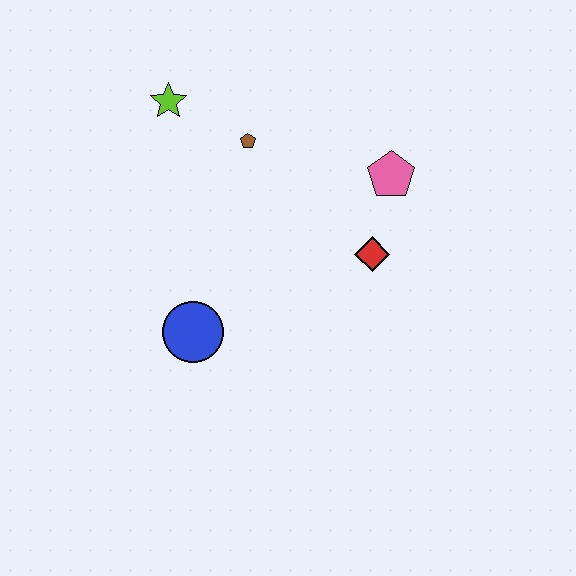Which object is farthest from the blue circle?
The pink pentagon is farthest from the blue circle.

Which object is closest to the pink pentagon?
The red diamond is closest to the pink pentagon.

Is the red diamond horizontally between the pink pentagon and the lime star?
Yes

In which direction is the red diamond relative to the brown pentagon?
The red diamond is to the right of the brown pentagon.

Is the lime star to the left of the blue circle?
Yes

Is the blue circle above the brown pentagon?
No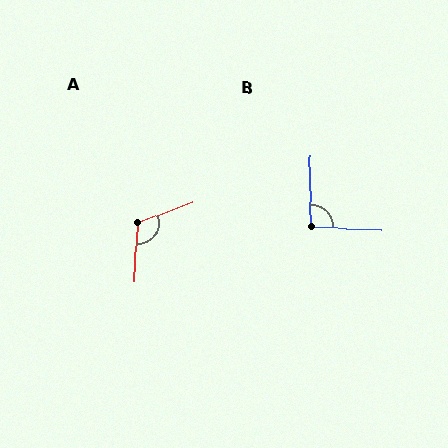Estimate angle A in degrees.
Approximately 114 degrees.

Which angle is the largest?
A, at approximately 114 degrees.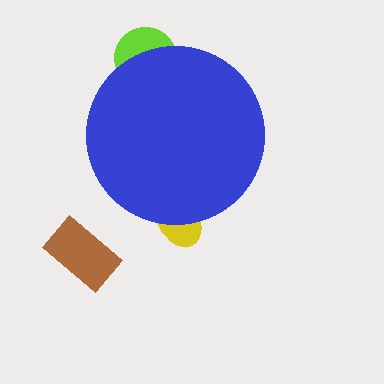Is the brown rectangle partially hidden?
No, the brown rectangle is fully visible.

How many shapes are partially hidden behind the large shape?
2 shapes are partially hidden.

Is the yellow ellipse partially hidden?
Yes, the yellow ellipse is partially hidden behind the blue circle.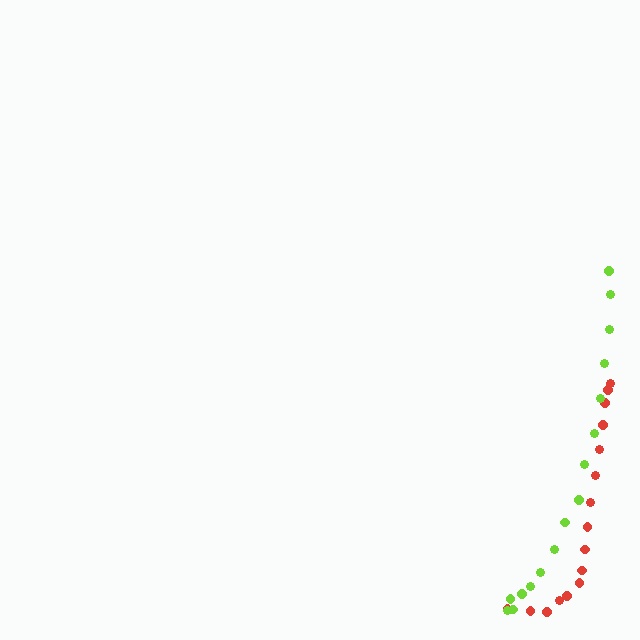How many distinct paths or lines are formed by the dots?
There are 2 distinct paths.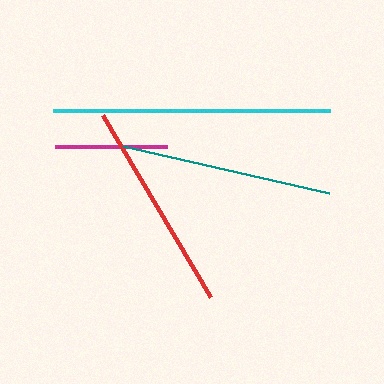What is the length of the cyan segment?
The cyan segment is approximately 277 pixels long.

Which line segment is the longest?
The cyan line is the longest at approximately 277 pixels.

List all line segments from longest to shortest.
From longest to shortest: cyan, teal, red, magenta.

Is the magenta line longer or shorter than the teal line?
The teal line is longer than the magenta line.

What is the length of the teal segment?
The teal segment is approximately 212 pixels long.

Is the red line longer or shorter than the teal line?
The teal line is longer than the red line.